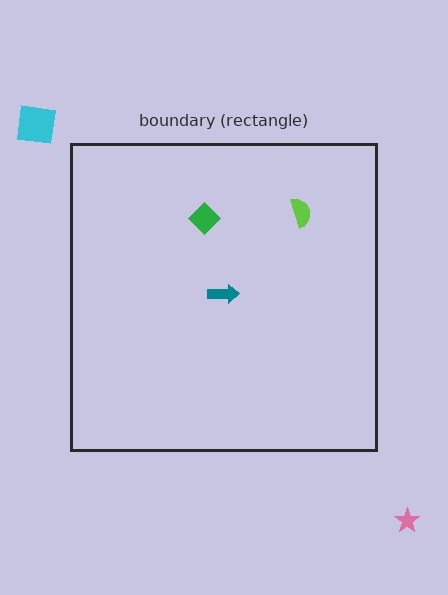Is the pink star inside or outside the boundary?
Outside.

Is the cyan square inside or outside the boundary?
Outside.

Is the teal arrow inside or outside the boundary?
Inside.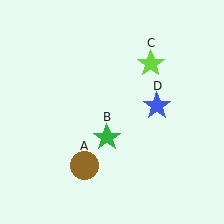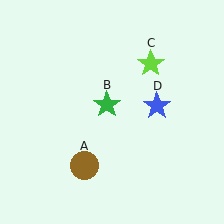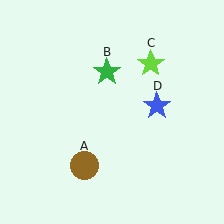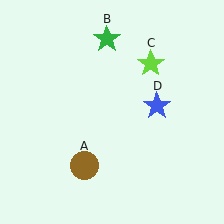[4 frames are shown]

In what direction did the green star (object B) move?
The green star (object B) moved up.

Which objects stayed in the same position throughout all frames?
Brown circle (object A) and lime star (object C) and blue star (object D) remained stationary.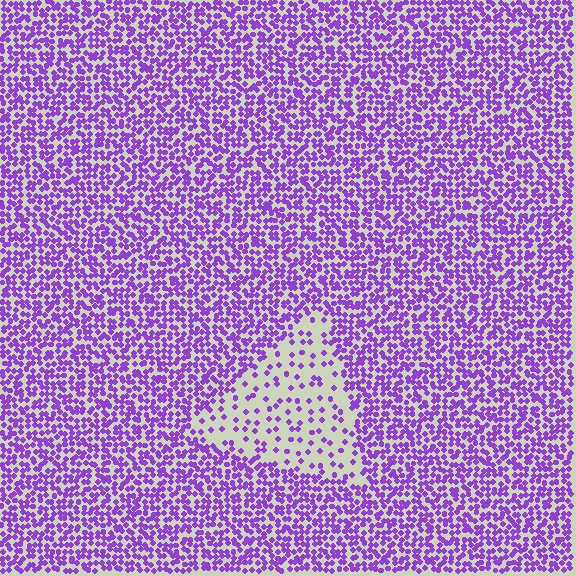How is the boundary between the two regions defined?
The boundary is defined by a change in element density (approximately 3.1x ratio). All elements are the same color, size, and shape.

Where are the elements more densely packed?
The elements are more densely packed outside the triangle boundary.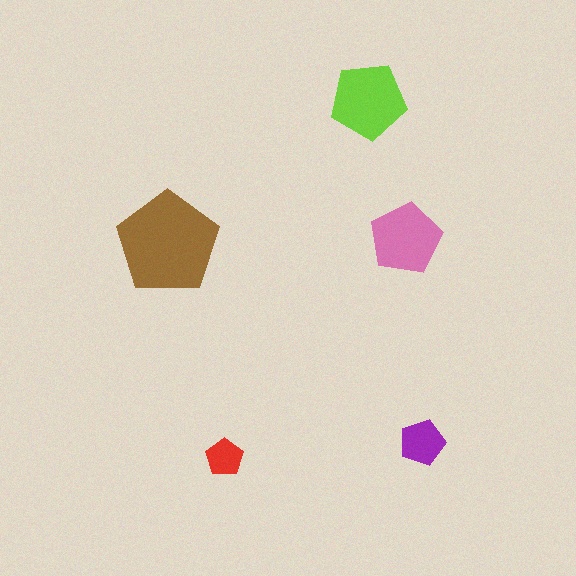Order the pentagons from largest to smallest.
the brown one, the lime one, the pink one, the purple one, the red one.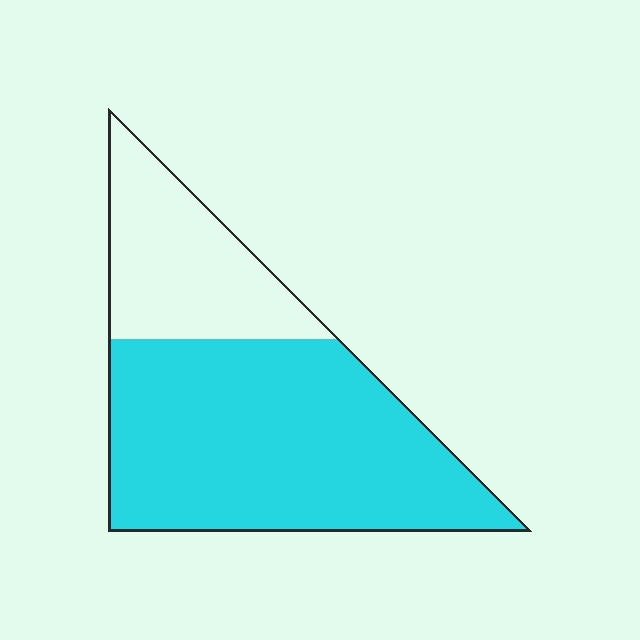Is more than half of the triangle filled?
Yes.